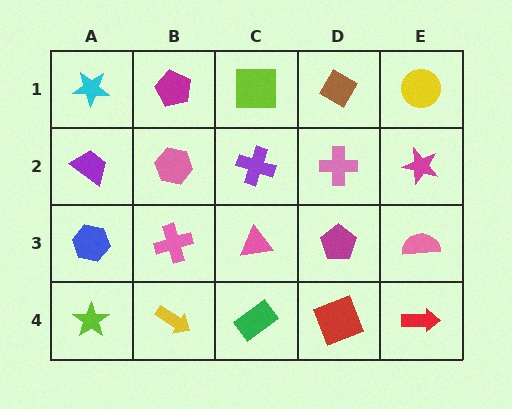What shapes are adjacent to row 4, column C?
A pink triangle (row 3, column C), a yellow arrow (row 4, column B), a red square (row 4, column D).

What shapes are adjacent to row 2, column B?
A magenta pentagon (row 1, column B), a pink cross (row 3, column B), a purple trapezoid (row 2, column A), a purple cross (row 2, column C).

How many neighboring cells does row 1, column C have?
3.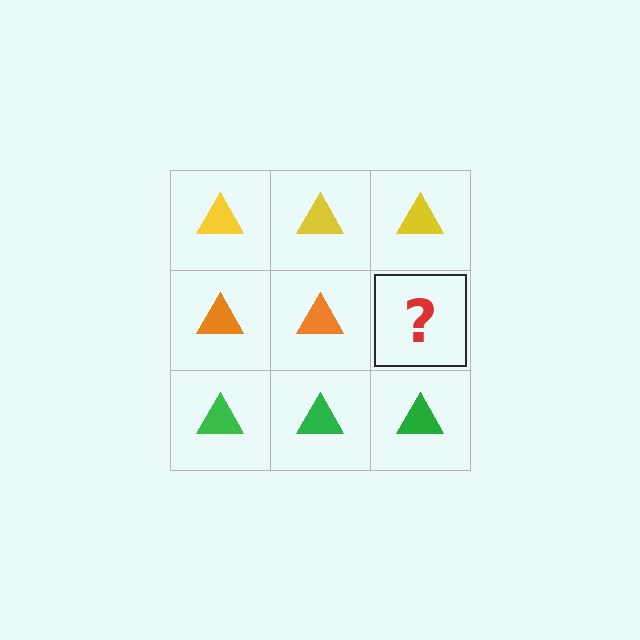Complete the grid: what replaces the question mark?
The question mark should be replaced with an orange triangle.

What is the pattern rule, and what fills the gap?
The rule is that each row has a consistent color. The gap should be filled with an orange triangle.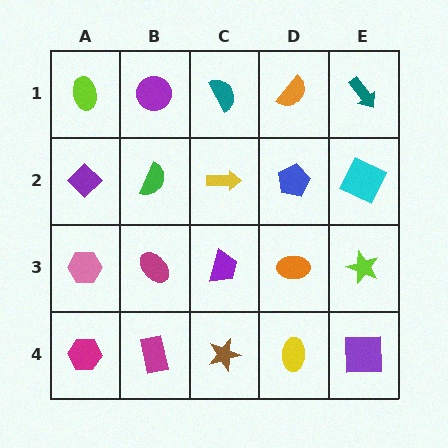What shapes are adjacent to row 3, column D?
A blue pentagon (row 2, column D), a yellow ellipse (row 4, column D), a purple trapezoid (row 3, column C), a lime star (row 3, column E).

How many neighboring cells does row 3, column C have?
4.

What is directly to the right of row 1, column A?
A purple circle.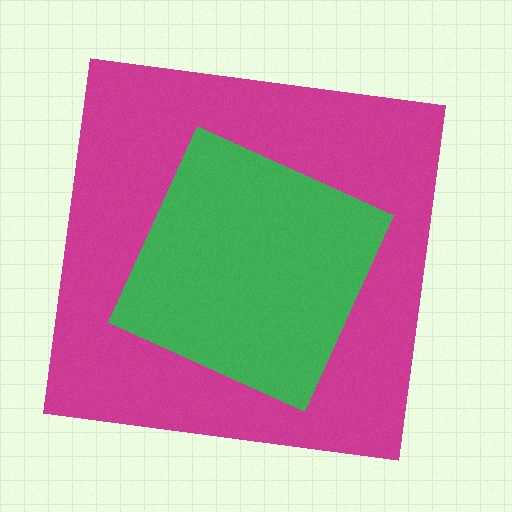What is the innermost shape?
The green diamond.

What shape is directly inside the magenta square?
The green diamond.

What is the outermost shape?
The magenta square.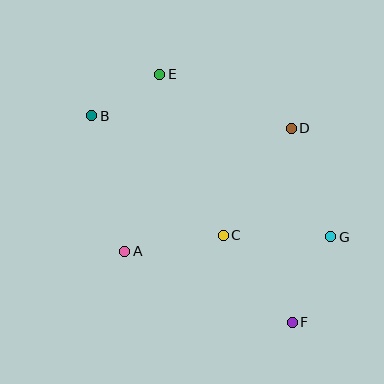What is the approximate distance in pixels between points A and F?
The distance between A and F is approximately 182 pixels.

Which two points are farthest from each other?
Points B and F are farthest from each other.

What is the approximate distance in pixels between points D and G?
The distance between D and G is approximately 115 pixels.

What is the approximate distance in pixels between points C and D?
The distance between C and D is approximately 127 pixels.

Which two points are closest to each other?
Points B and E are closest to each other.